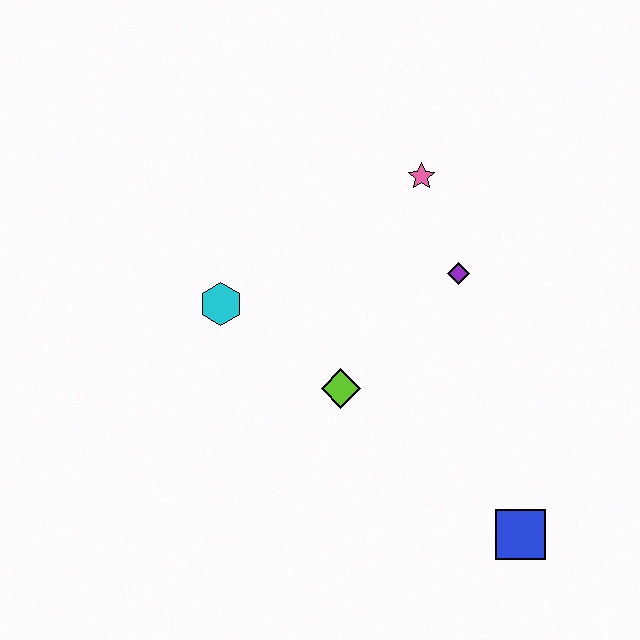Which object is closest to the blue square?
The lime diamond is closest to the blue square.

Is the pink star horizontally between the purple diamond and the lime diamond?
Yes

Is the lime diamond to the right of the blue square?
No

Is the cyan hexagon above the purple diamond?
No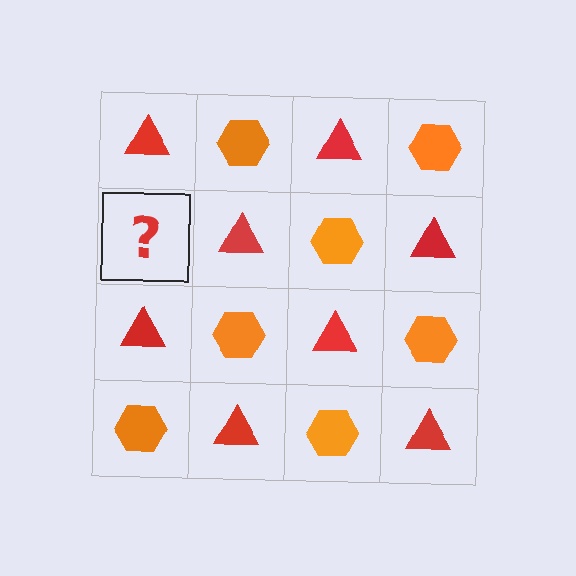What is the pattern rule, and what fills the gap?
The rule is that it alternates red triangle and orange hexagon in a checkerboard pattern. The gap should be filled with an orange hexagon.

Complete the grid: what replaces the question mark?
The question mark should be replaced with an orange hexagon.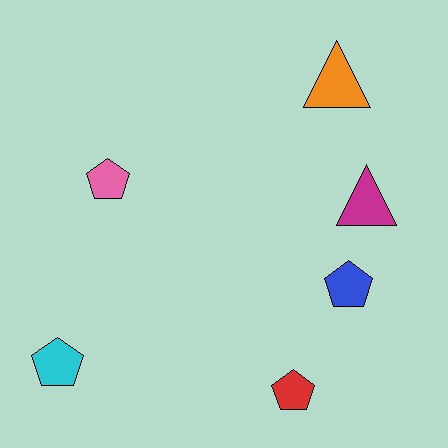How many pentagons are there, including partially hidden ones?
There are 4 pentagons.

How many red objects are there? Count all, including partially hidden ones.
There is 1 red object.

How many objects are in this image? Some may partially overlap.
There are 6 objects.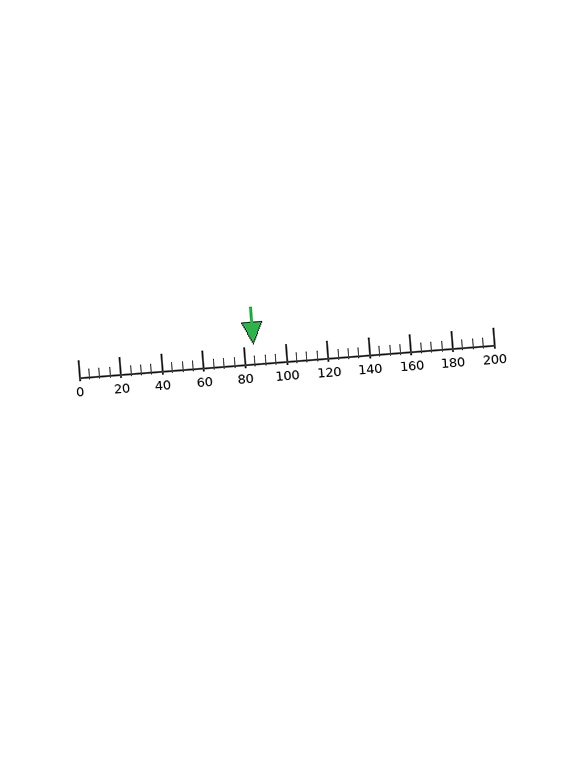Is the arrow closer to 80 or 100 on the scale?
The arrow is closer to 80.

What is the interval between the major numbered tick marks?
The major tick marks are spaced 20 units apart.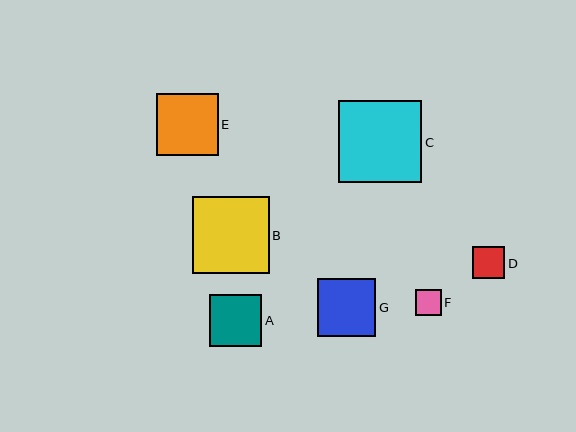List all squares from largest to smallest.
From largest to smallest: C, B, E, G, A, D, F.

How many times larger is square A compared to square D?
Square A is approximately 1.6 times the size of square D.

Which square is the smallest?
Square F is the smallest with a size of approximately 26 pixels.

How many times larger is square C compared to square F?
Square C is approximately 3.2 times the size of square F.